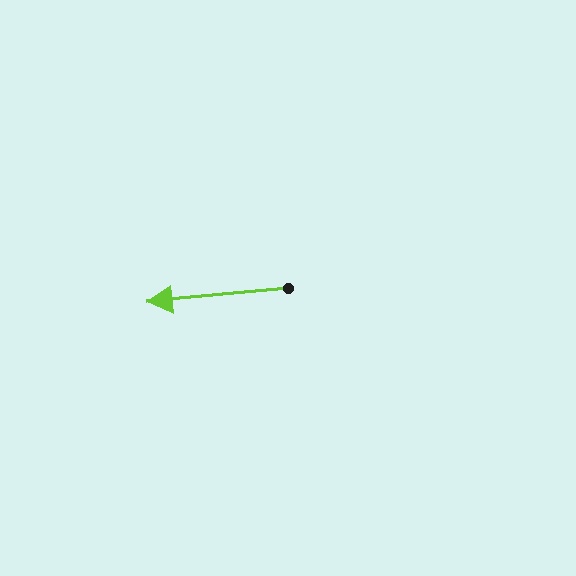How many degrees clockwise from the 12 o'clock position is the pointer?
Approximately 264 degrees.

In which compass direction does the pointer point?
West.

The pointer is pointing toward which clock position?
Roughly 9 o'clock.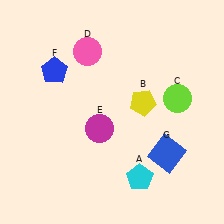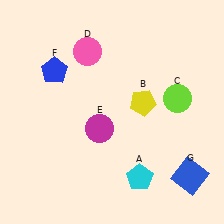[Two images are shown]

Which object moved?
The blue square (G) moved right.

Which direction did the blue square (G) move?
The blue square (G) moved right.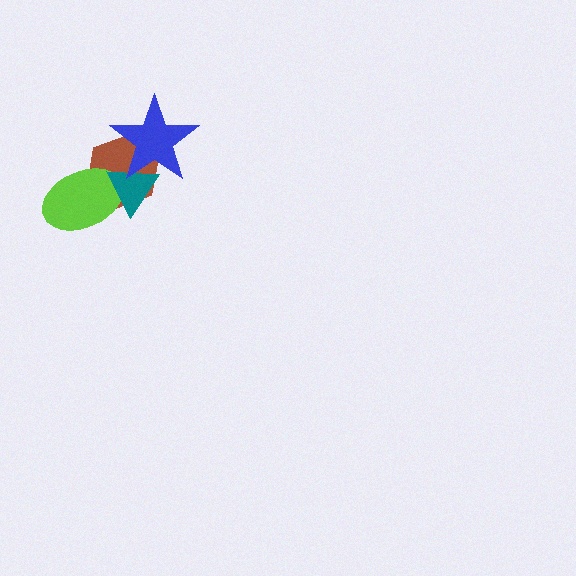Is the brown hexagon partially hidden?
Yes, it is partially covered by another shape.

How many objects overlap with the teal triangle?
3 objects overlap with the teal triangle.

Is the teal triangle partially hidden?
Yes, it is partially covered by another shape.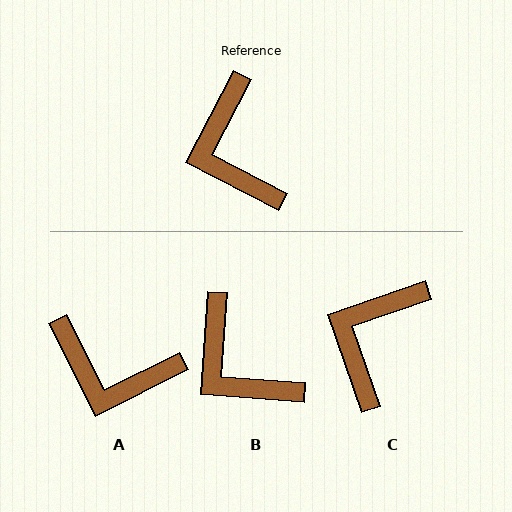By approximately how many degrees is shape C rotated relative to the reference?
Approximately 43 degrees clockwise.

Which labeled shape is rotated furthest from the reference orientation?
A, about 54 degrees away.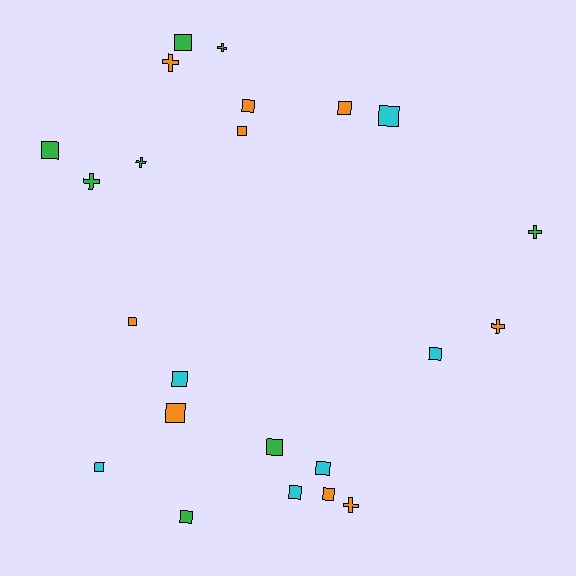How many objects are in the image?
There are 23 objects.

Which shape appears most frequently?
Square, with 16 objects.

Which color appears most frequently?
Orange, with 9 objects.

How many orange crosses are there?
There are 3 orange crosses.